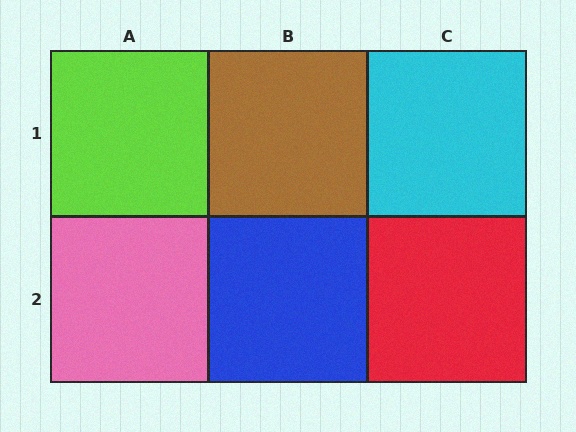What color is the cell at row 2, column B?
Blue.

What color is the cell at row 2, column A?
Pink.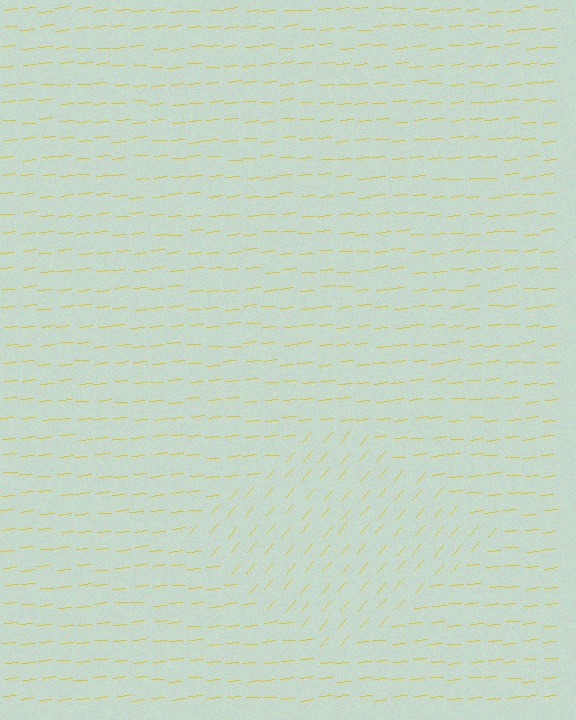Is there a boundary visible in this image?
Yes, there is a texture boundary formed by a change in line orientation.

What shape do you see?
I see a diamond.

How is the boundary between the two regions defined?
The boundary is defined purely by a change in line orientation (approximately 45 degrees difference). All lines are the same color and thickness.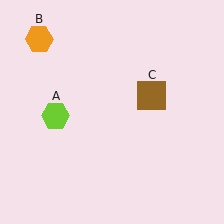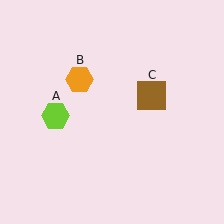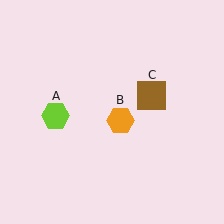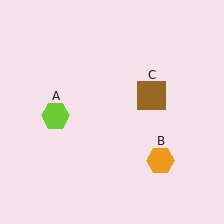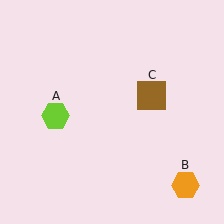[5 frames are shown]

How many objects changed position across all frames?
1 object changed position: orange hexagon (object B).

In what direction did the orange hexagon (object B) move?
The orange hexagon (object B) moved down and to the right.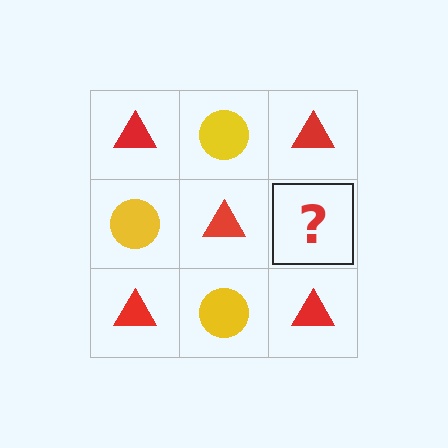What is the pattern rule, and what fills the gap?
The rule is that it alternates red triangle and yellow circle in a checkerboard pattern. The gap should be filled with a yellow circle.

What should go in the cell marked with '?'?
The missing cell should contain a yellow circle.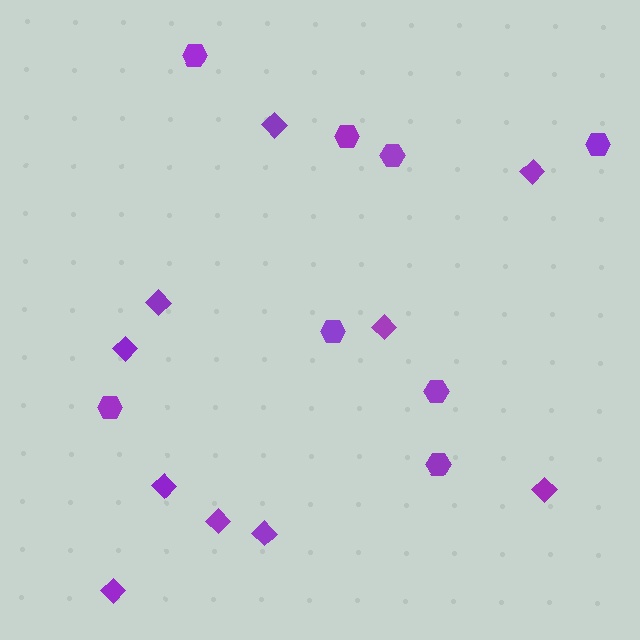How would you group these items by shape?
There are 2 groups: one group of diamonds (10) and one group of hexagons (8).